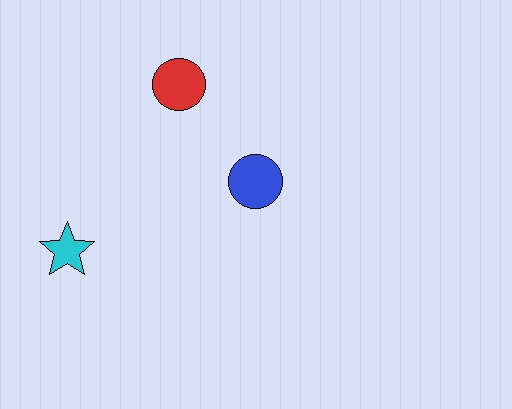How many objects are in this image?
There are 3 objects.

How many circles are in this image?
There are 2 circles.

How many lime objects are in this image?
There are no lime objects.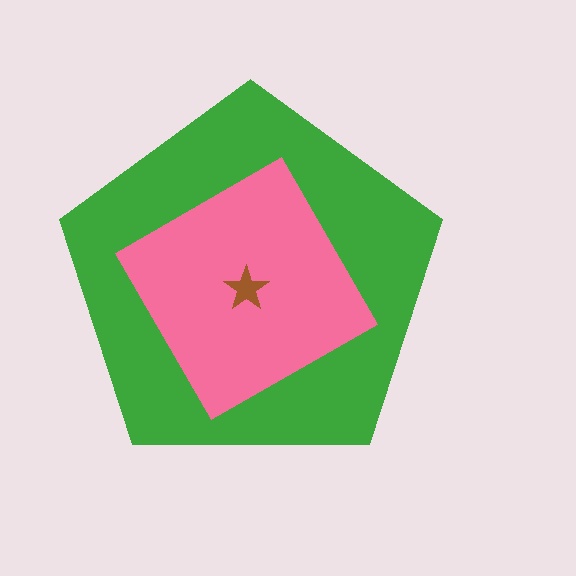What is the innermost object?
The brown star.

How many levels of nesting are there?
3.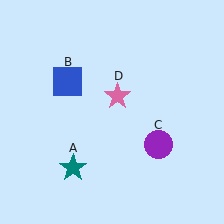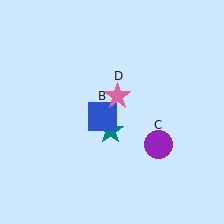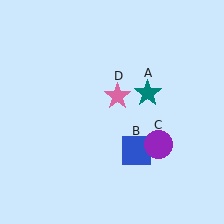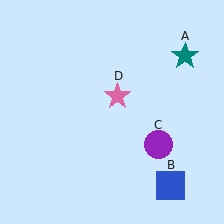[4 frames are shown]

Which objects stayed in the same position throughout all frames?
Purple circle (object C) and pink star (object D) remained stationary.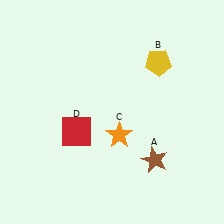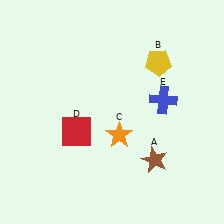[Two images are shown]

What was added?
A blue cross (E) was added in Image 2.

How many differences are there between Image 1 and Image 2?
There is 1 difference between the two images.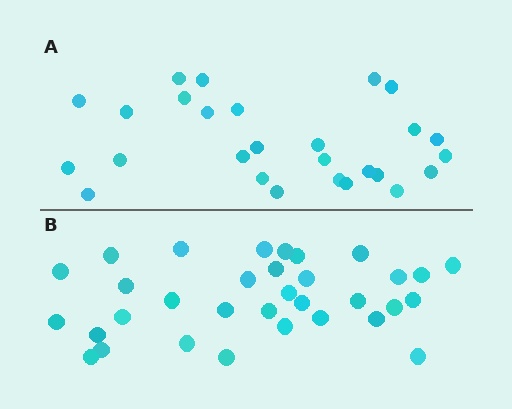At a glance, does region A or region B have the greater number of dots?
Region B (the bottom region) has more dots.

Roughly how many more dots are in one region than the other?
Region B has about 6 more dots than region A.